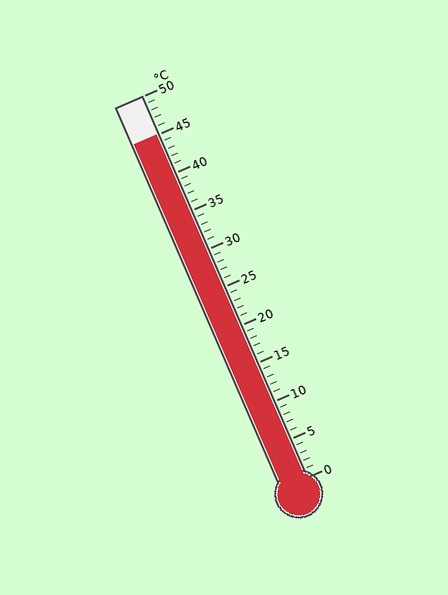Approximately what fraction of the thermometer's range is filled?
The thermometer is filled to approximately 90% of its range.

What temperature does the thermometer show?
The thermometer shows approximately 45°C.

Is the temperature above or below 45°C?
The temperature is at 45°C.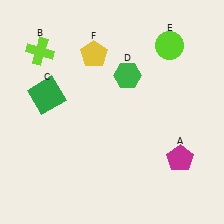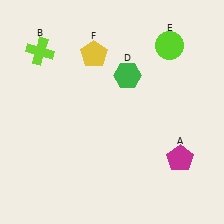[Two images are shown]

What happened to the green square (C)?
The green square (C) was removed in Image 2. It was in the top-left area of Image 1.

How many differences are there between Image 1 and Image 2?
There is 1 difference between the two images.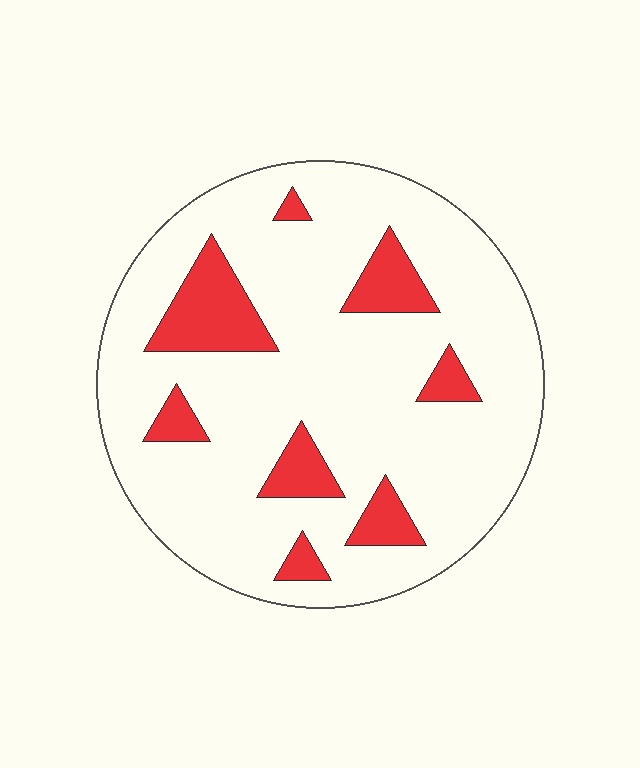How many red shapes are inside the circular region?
8.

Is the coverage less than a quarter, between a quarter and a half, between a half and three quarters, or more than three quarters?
Less than a quarter.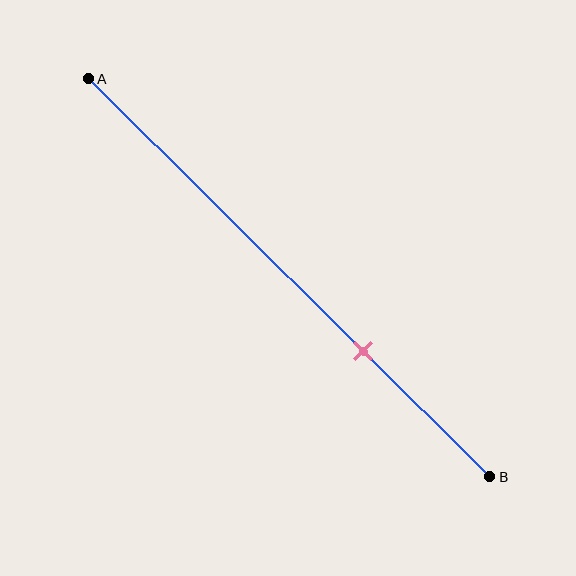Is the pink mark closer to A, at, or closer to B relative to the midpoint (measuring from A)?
The pink mark is closer to point B than the midpoint of segment AB.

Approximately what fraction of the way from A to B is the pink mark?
The pink mark is approximately 70% of the way from A to B.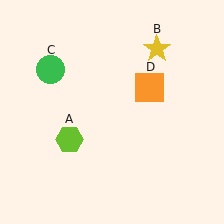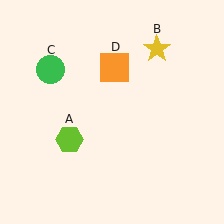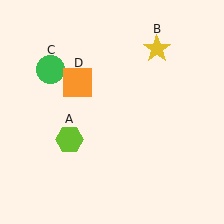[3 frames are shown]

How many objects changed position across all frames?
1 object changed position: orange square (object D).